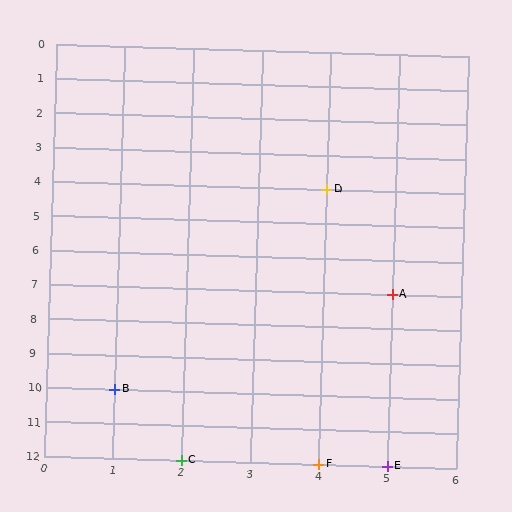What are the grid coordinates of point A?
Point A is at grid coordinates (5, 7).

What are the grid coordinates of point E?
Point E is at grid coordinates (5, 12).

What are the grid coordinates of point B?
Point B is at grid coordinates (1, 10).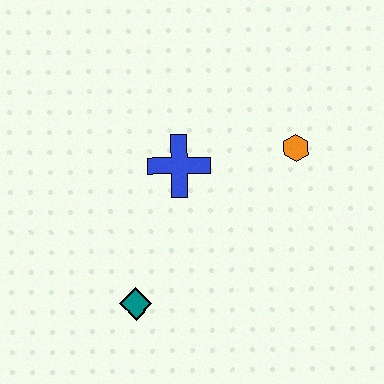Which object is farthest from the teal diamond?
The orange hexagon is farthest from the teal diamond.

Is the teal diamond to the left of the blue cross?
Yes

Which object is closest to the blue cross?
The orange hexagon is closest to the blue cross.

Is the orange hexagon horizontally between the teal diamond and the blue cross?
No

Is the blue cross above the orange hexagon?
No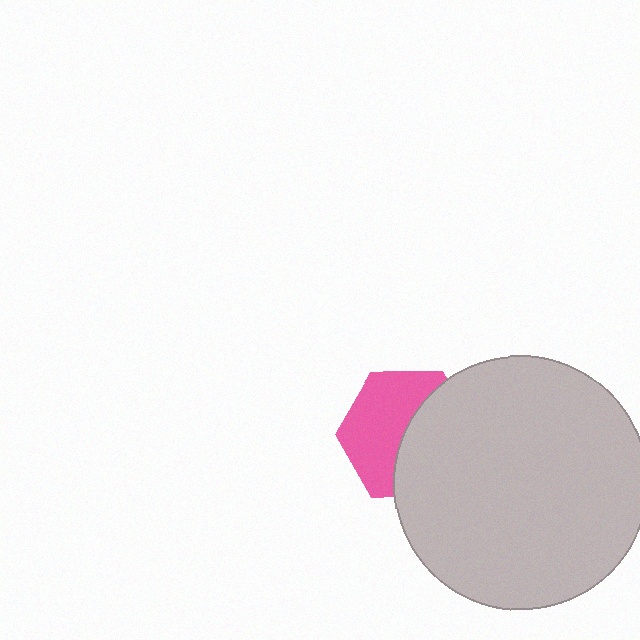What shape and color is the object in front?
The object in front is a light gray circle.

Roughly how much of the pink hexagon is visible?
About half of it is visible (roughly 52%).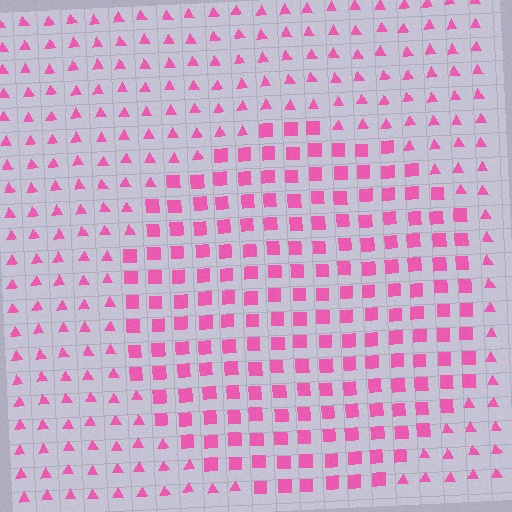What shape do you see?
I see a circle.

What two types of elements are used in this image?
The image uses squares inside the circle region and triangles outside it.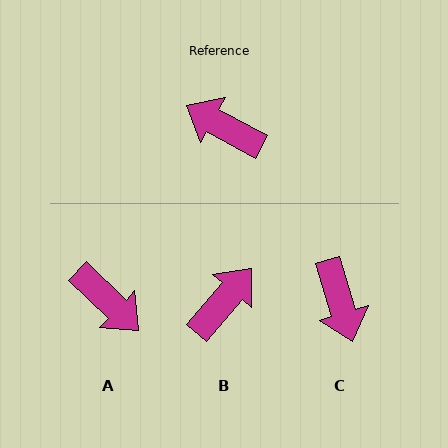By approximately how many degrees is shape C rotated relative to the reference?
Approximately 136 degrees counter-clockwise.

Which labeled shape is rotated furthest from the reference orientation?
A, about 165 degrees away.